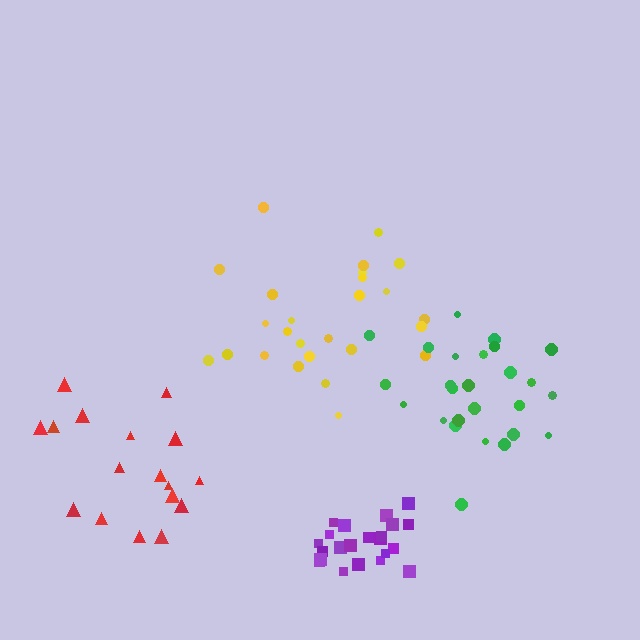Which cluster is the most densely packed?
Purple.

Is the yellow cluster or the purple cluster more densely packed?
Purple.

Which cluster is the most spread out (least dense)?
Yellow.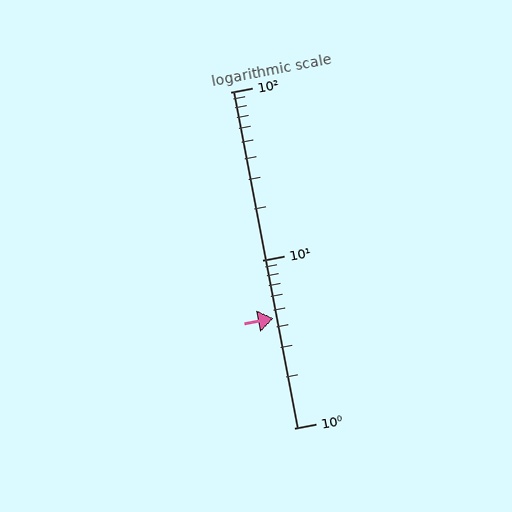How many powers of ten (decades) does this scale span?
The scale spans 2 decades, from 1 to 100.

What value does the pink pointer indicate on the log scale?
The pointer indicates approximately 4.5.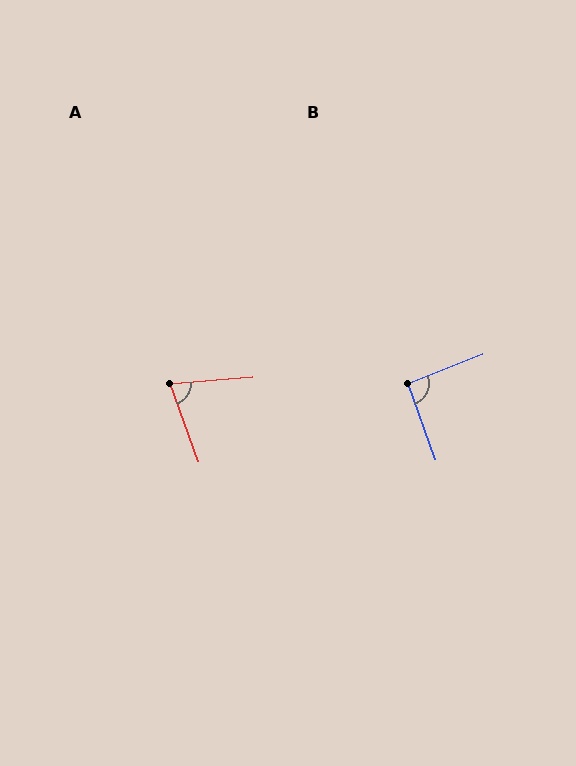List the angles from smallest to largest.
A (75°), B (92°).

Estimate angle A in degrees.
Approximately 75 degrees.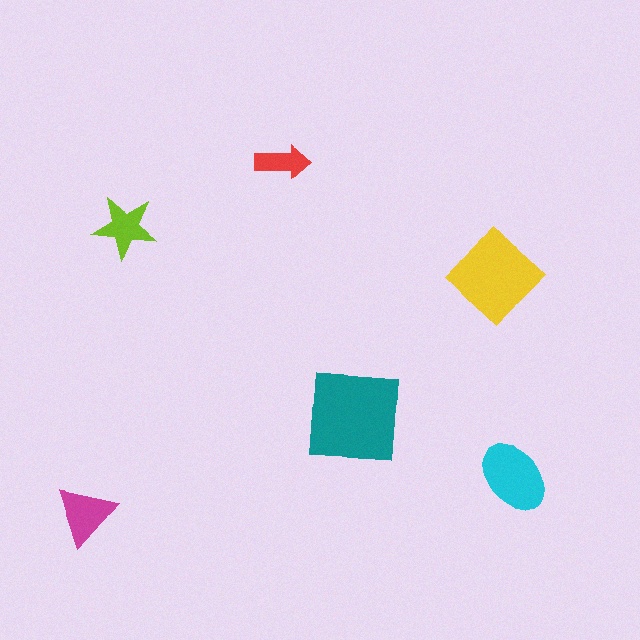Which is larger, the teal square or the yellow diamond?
The teal square.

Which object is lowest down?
The magenta triangle is bottommost.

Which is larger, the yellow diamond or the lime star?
The yellow diamond.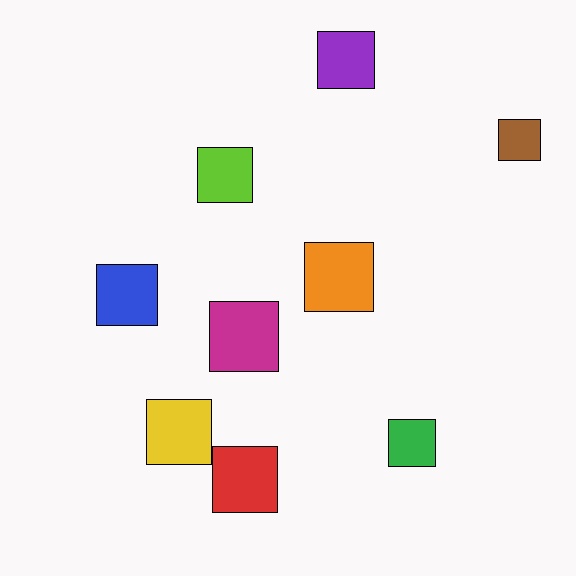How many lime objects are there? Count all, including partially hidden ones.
There is 1 lime object.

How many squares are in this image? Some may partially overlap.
There are 9 squares.